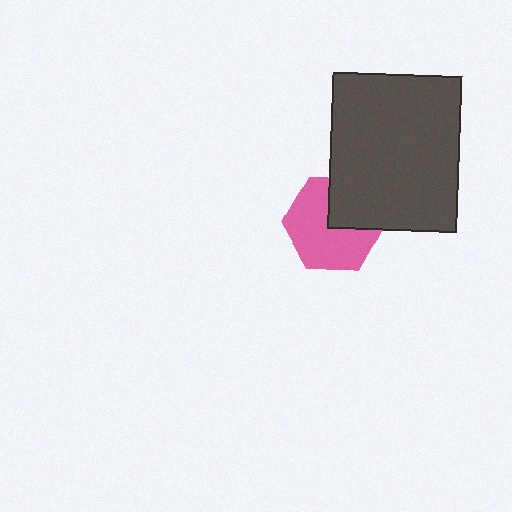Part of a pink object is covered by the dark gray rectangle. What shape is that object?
It is a hexagon.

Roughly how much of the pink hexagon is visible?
Most of it is visible (roughly 67%).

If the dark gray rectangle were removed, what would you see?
You would see the complete pink hexagon.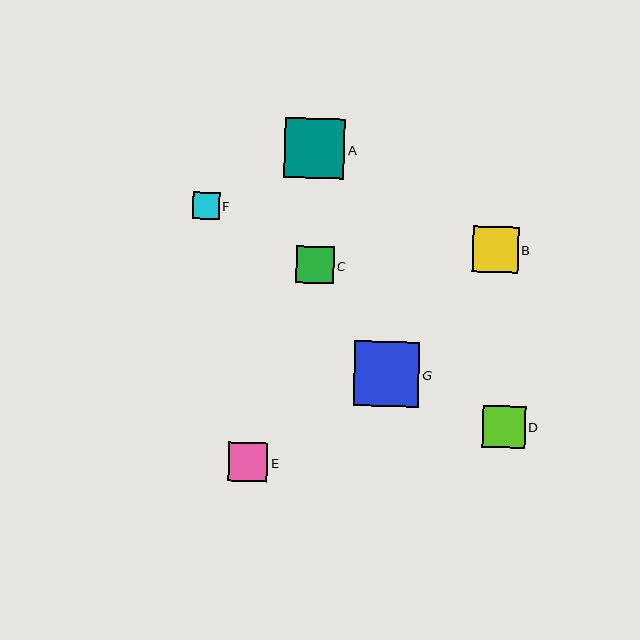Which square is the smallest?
Square F is the smallest with a size of approximately 27 pixels.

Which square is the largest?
Square G is the largest with a size of approximately 65 pixels.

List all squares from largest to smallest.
From largest to smallest: G, A, B, D, E, C, F.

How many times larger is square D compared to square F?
Square D is approximately 1.6 times the size of square F.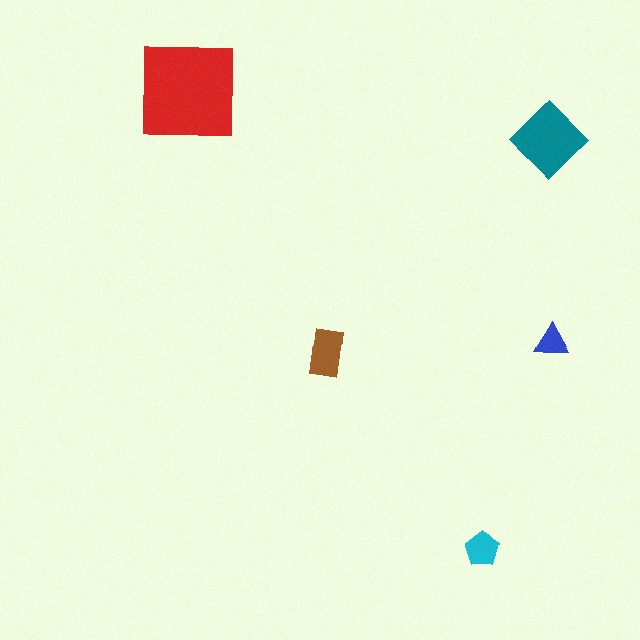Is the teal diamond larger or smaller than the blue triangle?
Larger.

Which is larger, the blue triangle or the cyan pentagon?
The cyan pentagon.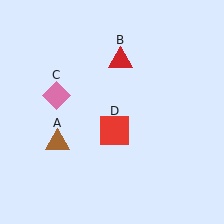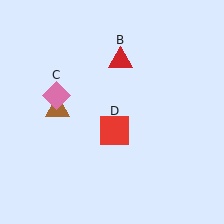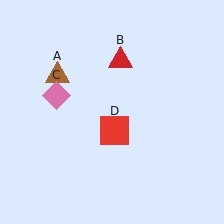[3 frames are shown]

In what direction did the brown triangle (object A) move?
The brown triangle (object A) moved up.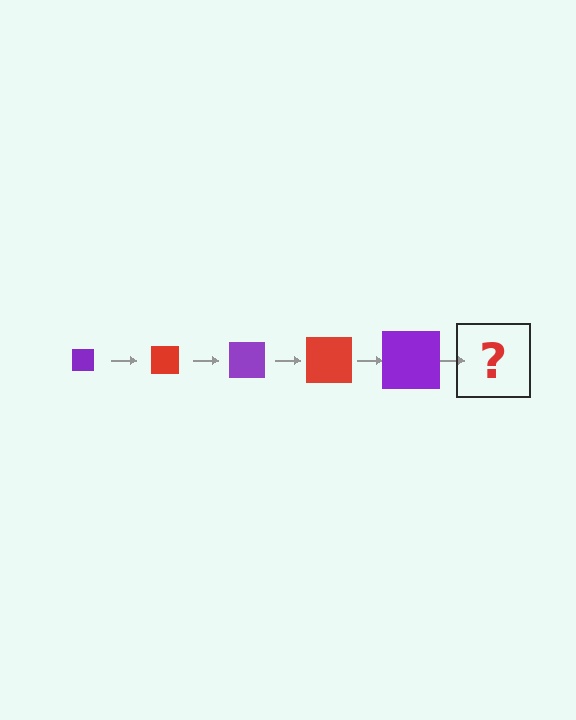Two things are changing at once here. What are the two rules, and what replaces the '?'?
The two rules are that the square grows larger each step and the color cycles through purple and red. The '?' should be a red square, larger than the previous one.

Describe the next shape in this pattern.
It should be a red square, larger than the previous one.